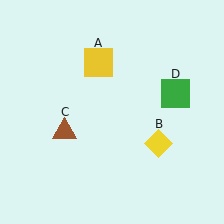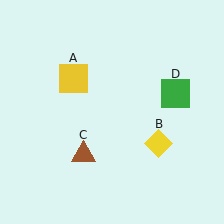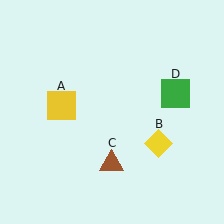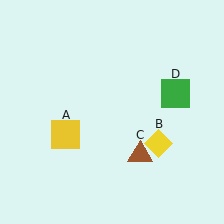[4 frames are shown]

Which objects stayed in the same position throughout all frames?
Yellow diamond (object B) and green square (object D) remained stationary.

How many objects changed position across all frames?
2 objects changed position: yellow square (object A), brown triangle (object C).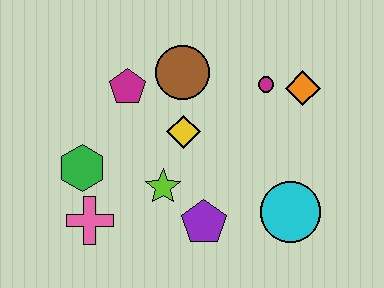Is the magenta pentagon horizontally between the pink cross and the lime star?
Yes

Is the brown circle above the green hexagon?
Yes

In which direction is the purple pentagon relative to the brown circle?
The purple pentagon is below the brown circle.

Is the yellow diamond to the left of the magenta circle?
Yes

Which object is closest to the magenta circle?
The orange diamond is closest to the magenta circle.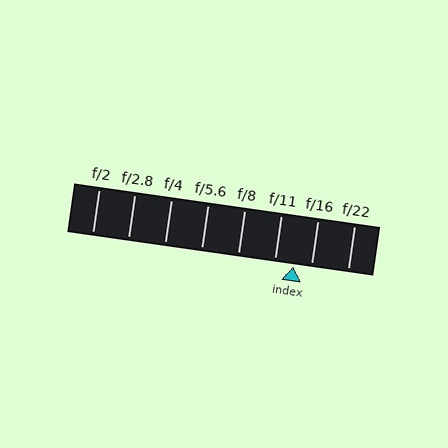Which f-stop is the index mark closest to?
The index mark is closest to f/16.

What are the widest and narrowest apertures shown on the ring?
The widest aperture shown is f/2 and the narrowest is f/22.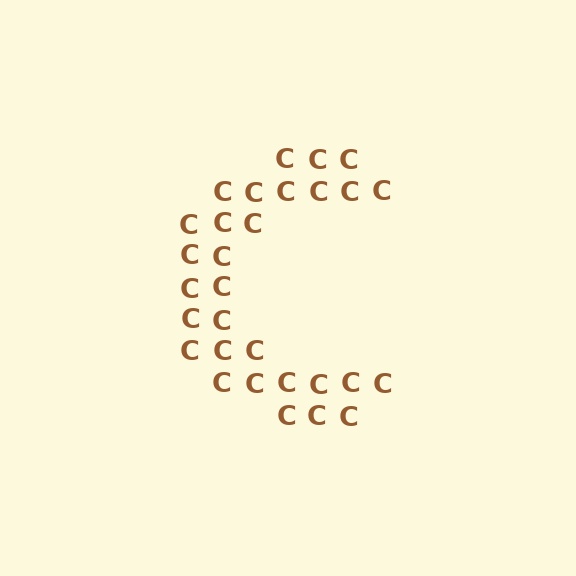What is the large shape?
The large shape is the letter C.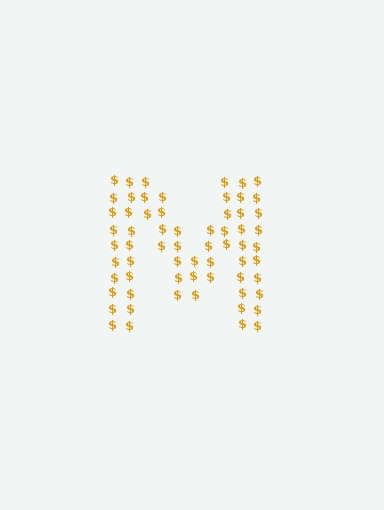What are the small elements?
The small elements are dollar signs.